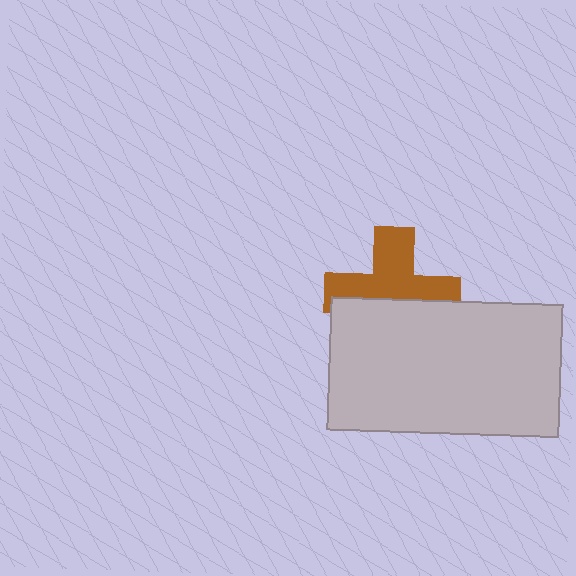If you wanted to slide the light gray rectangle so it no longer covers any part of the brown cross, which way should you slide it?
Slide it down — that is the most direct way to separate the two shapes.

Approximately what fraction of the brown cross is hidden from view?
Roughly 43% of the brown cross is hidden behind the light gray rectangle.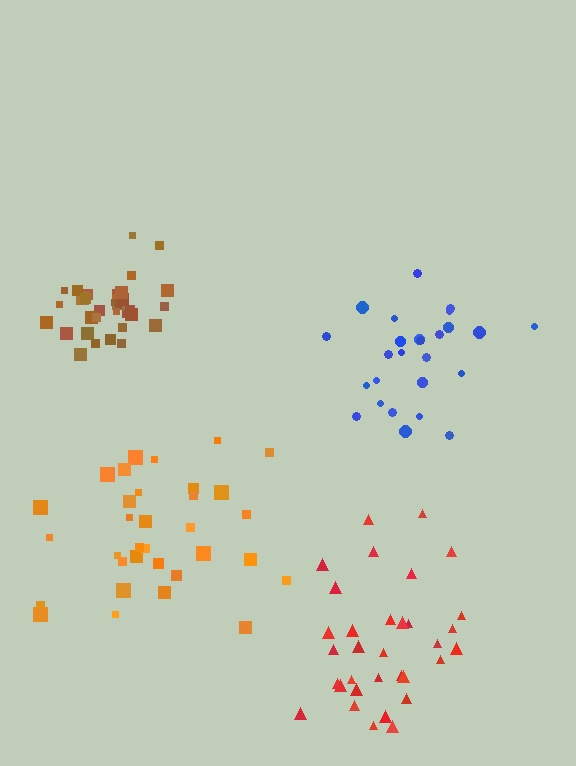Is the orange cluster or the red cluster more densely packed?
Red.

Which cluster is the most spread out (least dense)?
Orange.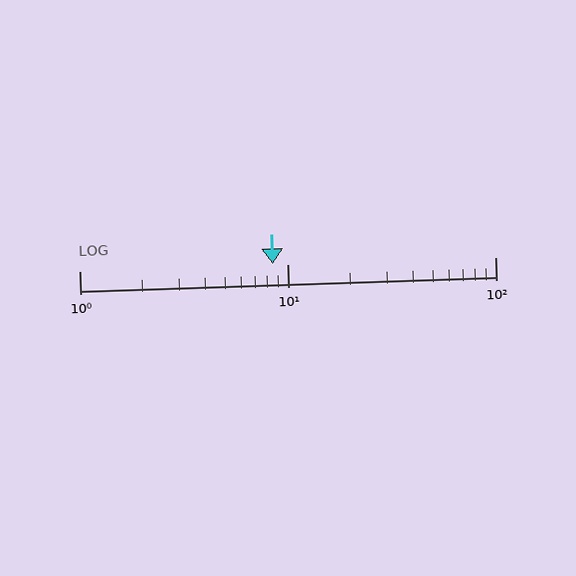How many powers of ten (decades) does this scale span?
The scale spans 2 decades, from 1 to 100.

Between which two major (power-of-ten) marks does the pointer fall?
The pointer is between 1 and 10.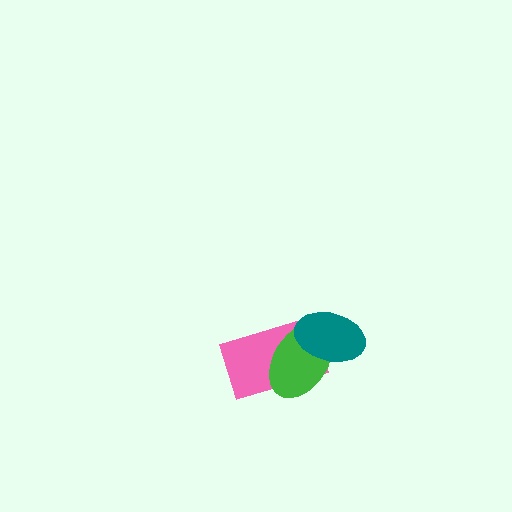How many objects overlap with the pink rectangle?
2 objects overlap with the pink rectangle.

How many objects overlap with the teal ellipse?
2 objects overlap with the teal ellipse.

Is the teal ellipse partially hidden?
No, no other shape covers it.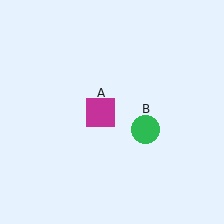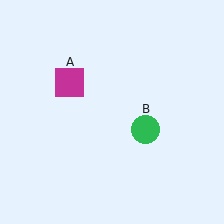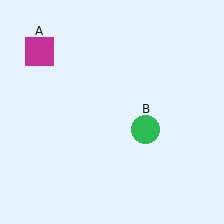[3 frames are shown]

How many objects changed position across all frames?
1 object changed position: magenta square (object A).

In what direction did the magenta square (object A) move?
The magenta square (object A) moved up and to the left.